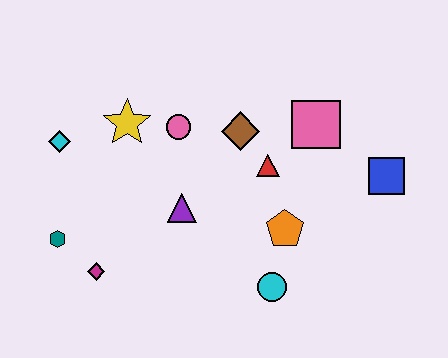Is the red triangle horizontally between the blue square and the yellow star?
Yes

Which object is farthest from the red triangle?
The teal hexagon is farthest from the red triangle.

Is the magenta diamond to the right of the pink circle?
No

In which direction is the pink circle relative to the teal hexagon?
The pink circle is to the right of the teal hexagon.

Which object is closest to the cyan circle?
The orange pentagon is closest to the cyan circle.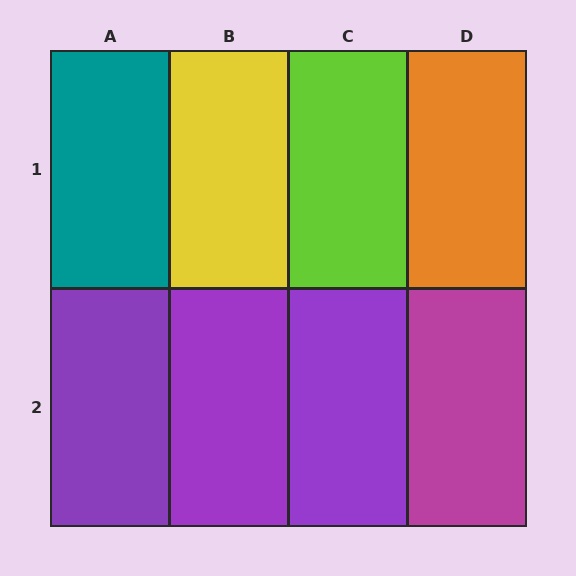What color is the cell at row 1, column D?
Orange.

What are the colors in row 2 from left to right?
Purple, purple, purple, magenta.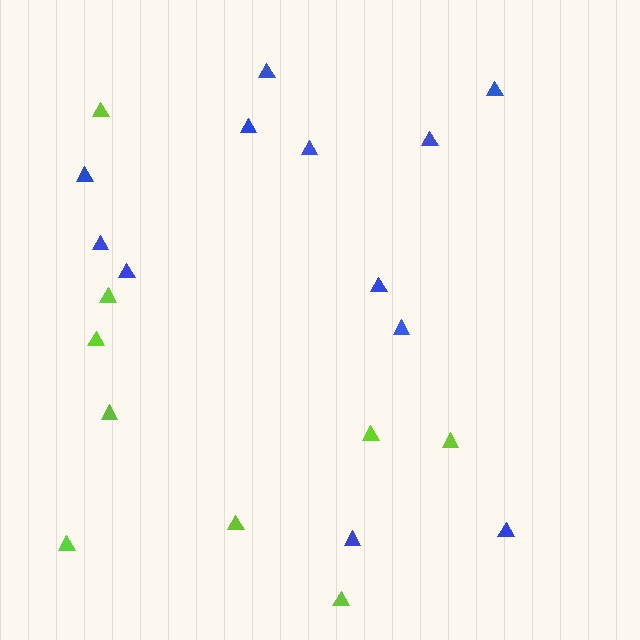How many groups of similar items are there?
There are 2 groups: one group of blue triangles (12) and one group of lime triangles (9).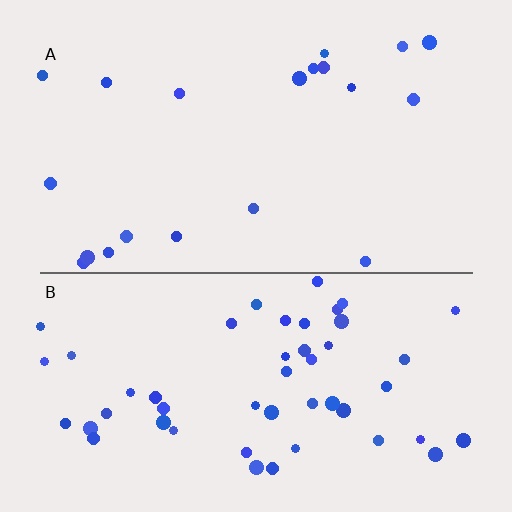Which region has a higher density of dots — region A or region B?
B (the bottom).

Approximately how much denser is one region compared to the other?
Approximately 2.5× — region B over region A.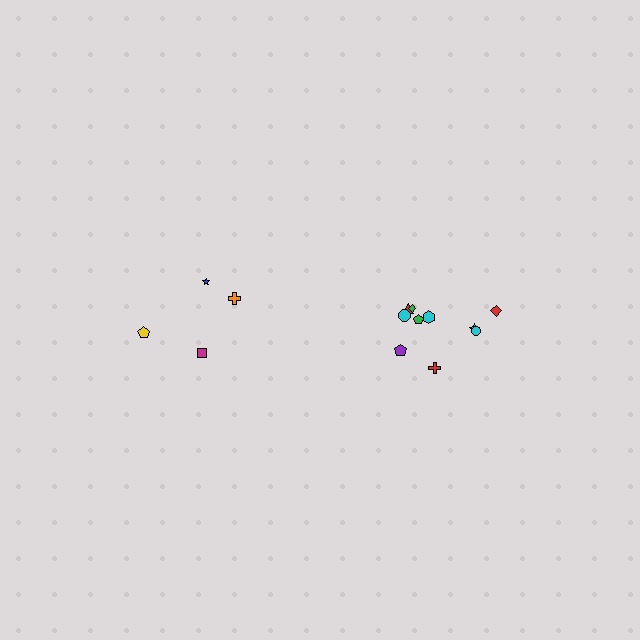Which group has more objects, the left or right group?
The right group.